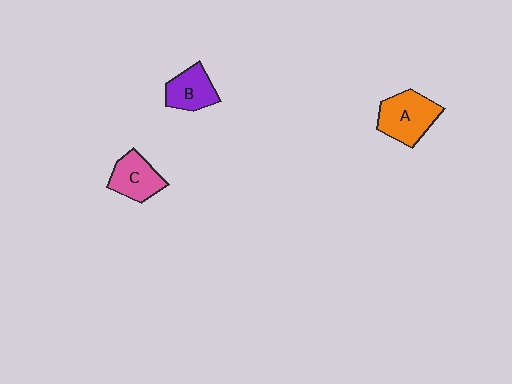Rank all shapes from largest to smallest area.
From largest to smallest: A (orange), C (pink), B (purple).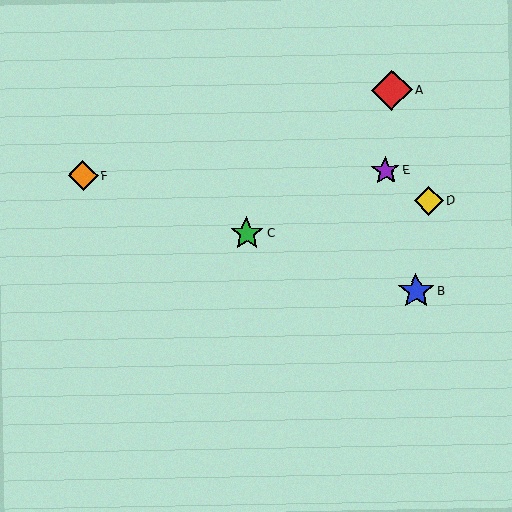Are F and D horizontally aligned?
No, F is at y≈176 and D is at y≈201.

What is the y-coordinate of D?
Object D is at y≈201.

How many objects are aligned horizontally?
2 objects (E, F) are aligned horizontally.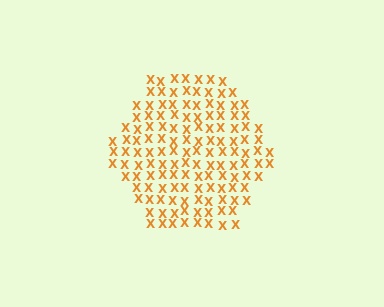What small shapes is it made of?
It is made of small letter X's.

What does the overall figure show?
The overall figure shows a hexagon.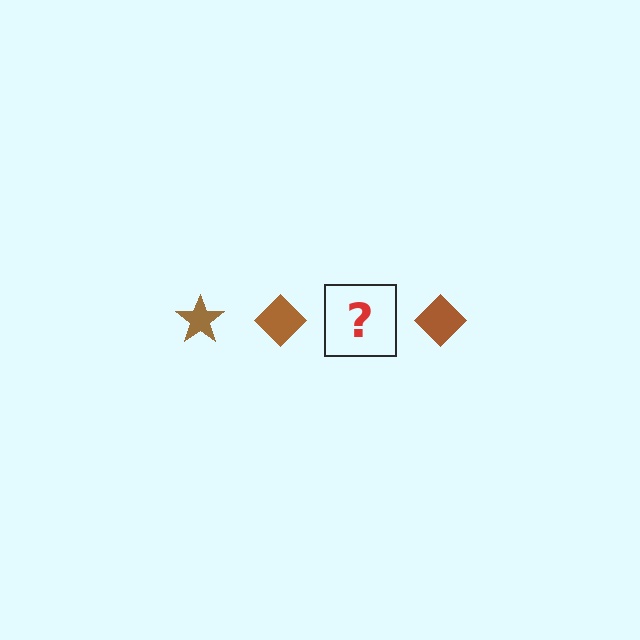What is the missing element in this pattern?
The missing element is a brown star.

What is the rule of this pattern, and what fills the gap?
The rule is that the pattern cycles through star, diamond shapes in brown. The gap should be filled with a brown star.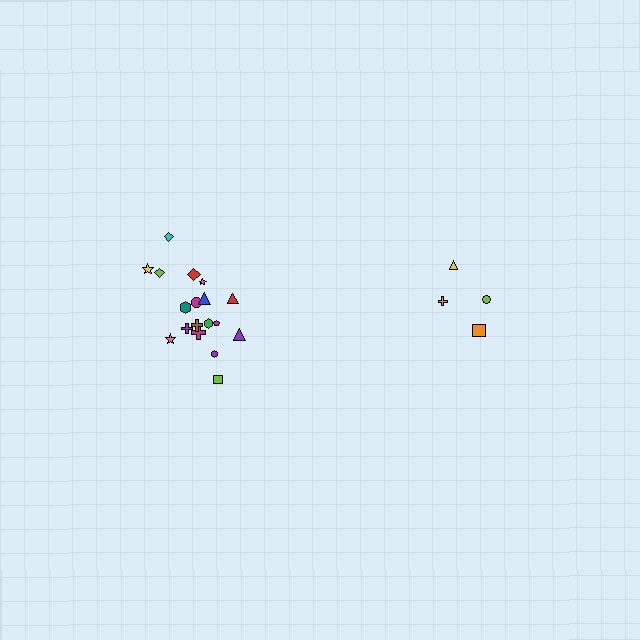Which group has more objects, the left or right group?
The left group.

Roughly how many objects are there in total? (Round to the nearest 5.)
Roughly 20 objects in total.